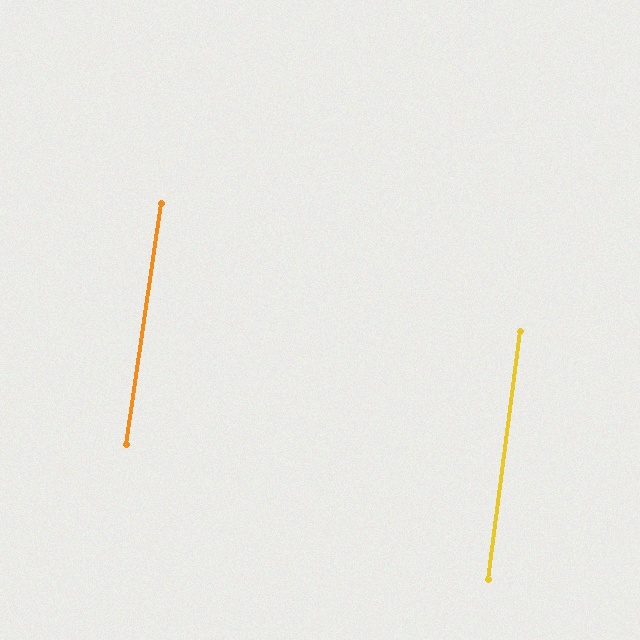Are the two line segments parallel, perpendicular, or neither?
Parallel — their directions differ by only 0.9°.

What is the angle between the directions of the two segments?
Approximately 1 degree.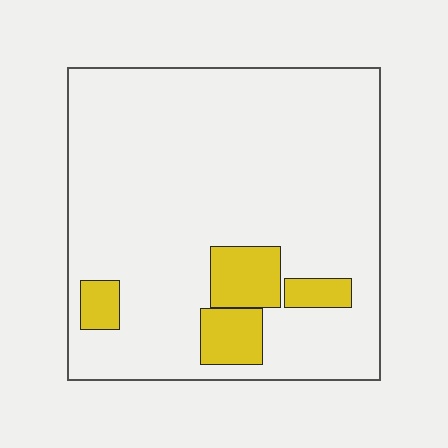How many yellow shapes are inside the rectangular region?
4.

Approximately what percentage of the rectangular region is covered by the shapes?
Approximately 10%.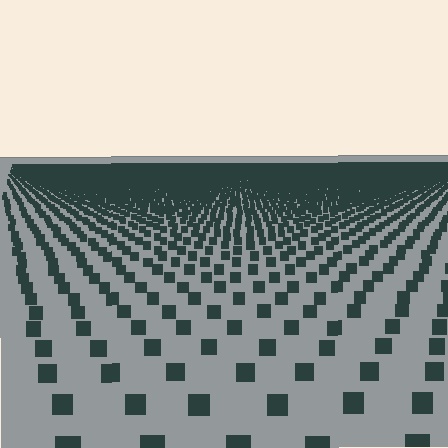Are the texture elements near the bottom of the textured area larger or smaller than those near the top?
Larger. Near the bottom, elements are closer to the viewer and appear at a bigger on-screen size.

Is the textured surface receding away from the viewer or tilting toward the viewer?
The surface is receding away from the viewer. Texture elements get smaller and denser toward the top.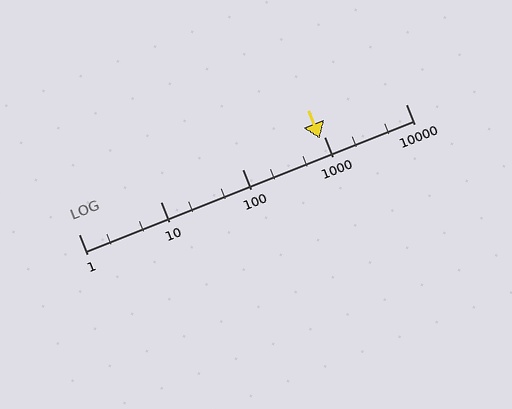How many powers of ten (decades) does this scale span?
The scale spans 4 decades, from 1 to 10000.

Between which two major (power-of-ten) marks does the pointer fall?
The pointer is between 100 and 1000.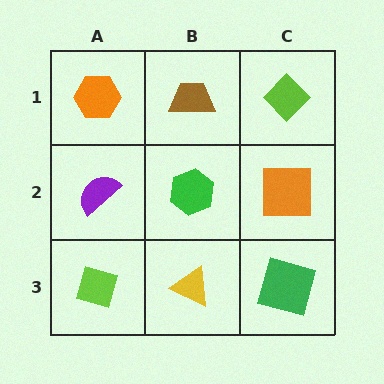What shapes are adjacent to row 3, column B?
A green hexagon (row 2, column B), a lime diamond (row 3, column A), a green square (row 3, column C).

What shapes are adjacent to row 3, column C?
An orange square (row 2, column C), a yellow triangle (row 3, column B).